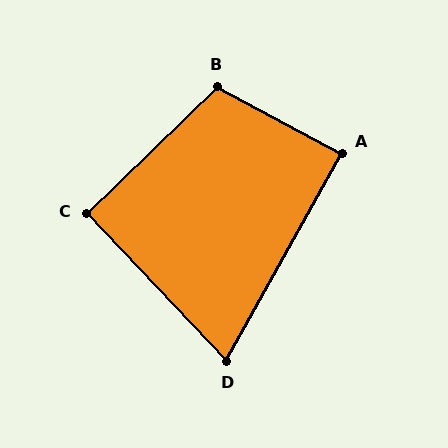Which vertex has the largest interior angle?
B, at approximately 108 degrees.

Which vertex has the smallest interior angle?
D, at approximately 72 degrees.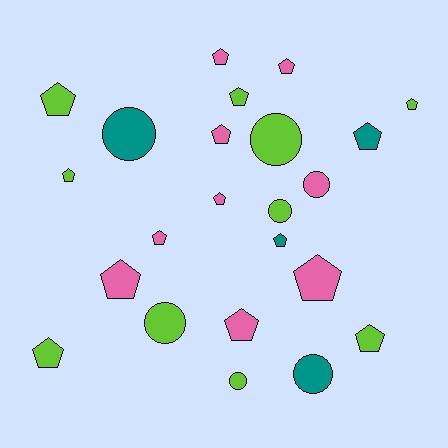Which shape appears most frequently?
Pentagon, with 16 objects.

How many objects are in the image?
There are 23 objects.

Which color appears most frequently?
Lime, with 10 objects.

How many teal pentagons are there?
There are 2 teal pentagons.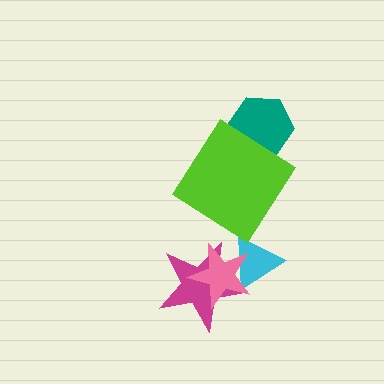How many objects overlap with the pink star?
2 objects overlap with the pink star.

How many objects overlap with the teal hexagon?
1 object overlaps with the teal hexagon.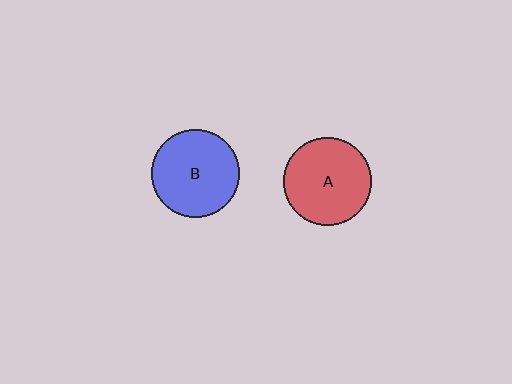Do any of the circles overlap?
No, none of the circles overlap.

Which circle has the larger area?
Circle A (red).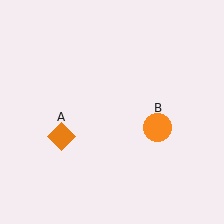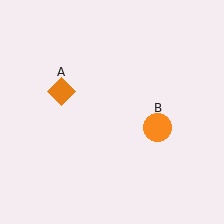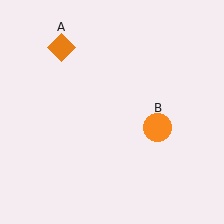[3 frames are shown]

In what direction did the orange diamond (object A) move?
The orange diamond (object A) moved up.